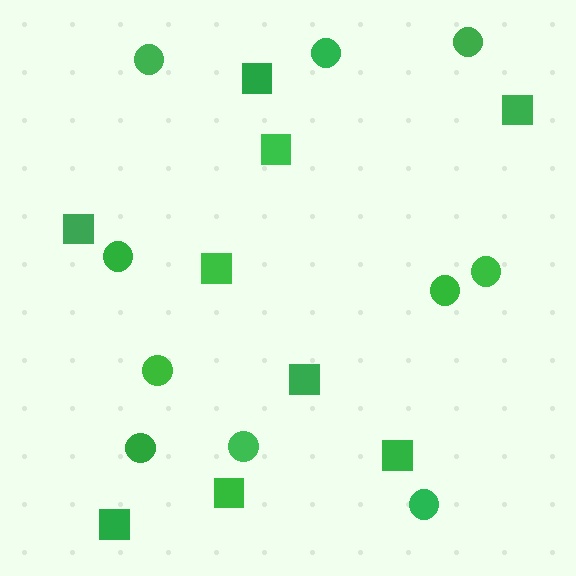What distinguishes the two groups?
There are 2 groups: one group of squares (9) and one group of circles (10).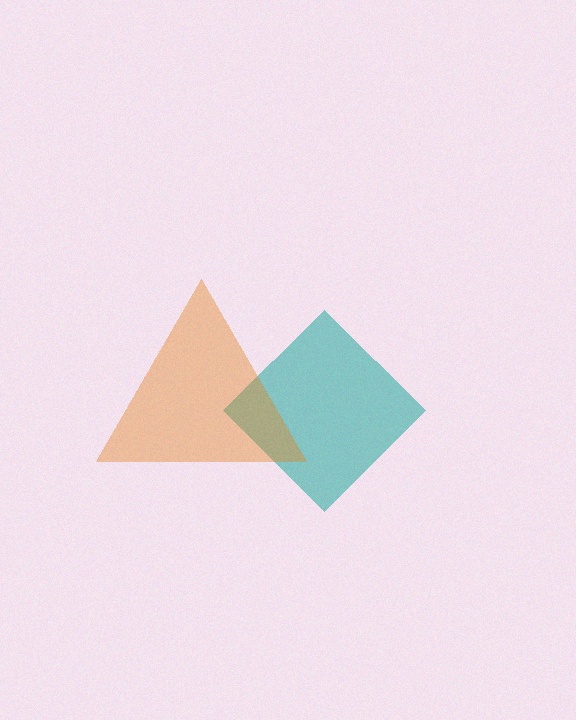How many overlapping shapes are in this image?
There are 2 overlapping shapes in the image.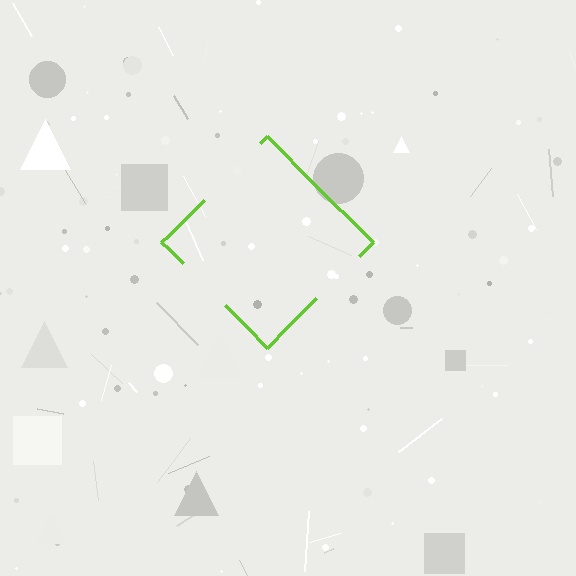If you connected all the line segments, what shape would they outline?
They would outline a diamond.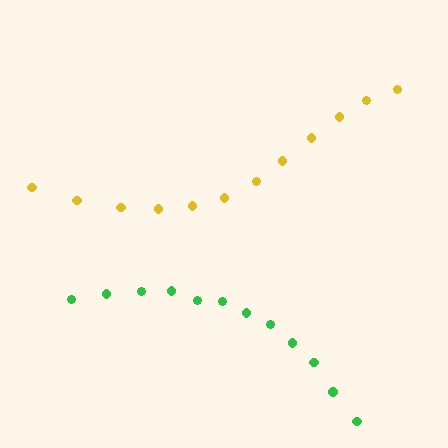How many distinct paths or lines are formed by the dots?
There are 2 distinct paths.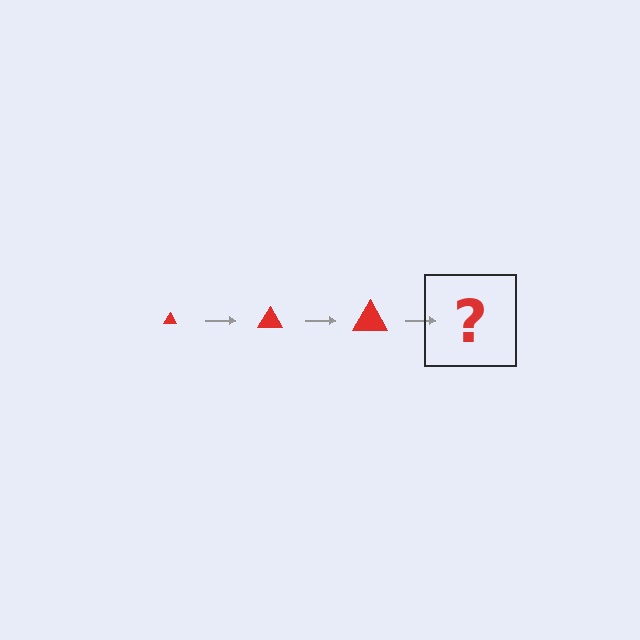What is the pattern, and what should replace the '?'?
The pattern is that the triangle gets progressively larger each step. The '?' should be a red triangle, larger than the previous one.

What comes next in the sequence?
The next element should be a red triangle, larger than the previous one.